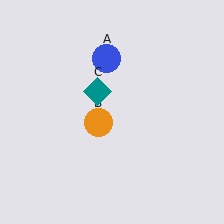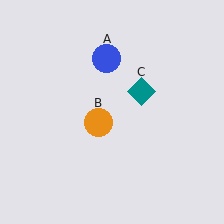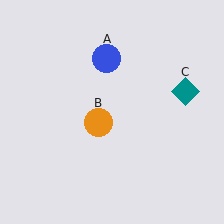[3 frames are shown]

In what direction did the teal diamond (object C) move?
The teal diamond (object C) moved right.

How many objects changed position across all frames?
1 object changed position: teal diamond (object C).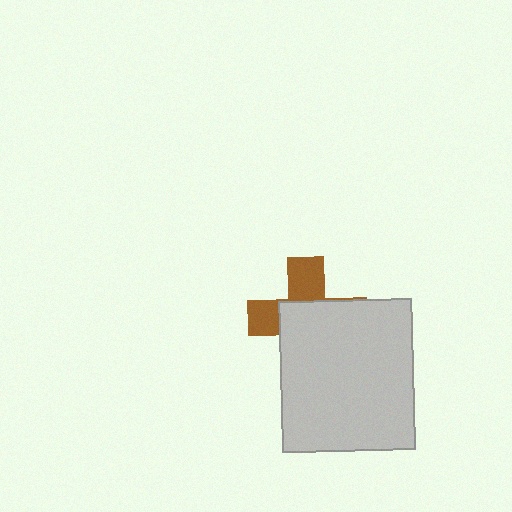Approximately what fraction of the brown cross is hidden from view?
Roughly 61% of the brown cross is hidden behind the light gray rectangle.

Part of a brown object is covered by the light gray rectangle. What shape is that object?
It is a cross.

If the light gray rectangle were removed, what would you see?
You would see the complete brown cross.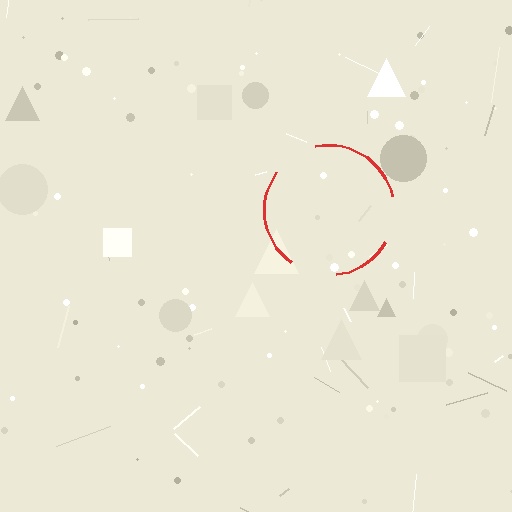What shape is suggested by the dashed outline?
The dashed outline suggests a circle.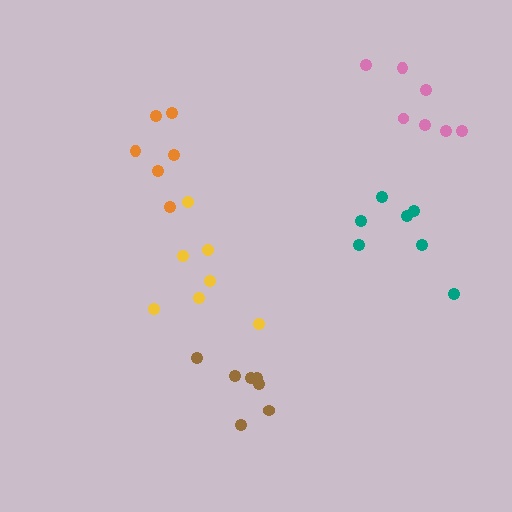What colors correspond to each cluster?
The clusters are colored: brown, orange, pink, teal, yellow.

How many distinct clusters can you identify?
There are 5 distinct clusters.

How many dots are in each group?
Group 1: 7 dots, Group 2: 6 dots, Group 3: 7 dots, Group 4: 7 dots, Group 5: 7 dots (34 total).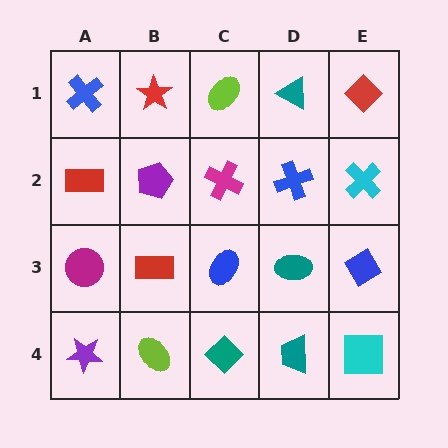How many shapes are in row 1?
5 shapes.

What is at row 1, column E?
A red diamond.